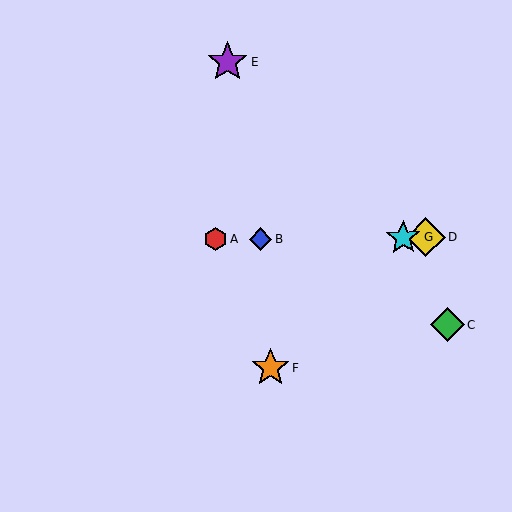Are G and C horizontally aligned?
No, G is at y≈238 and C is at y≈325.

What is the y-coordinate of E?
Object E is at y≈62.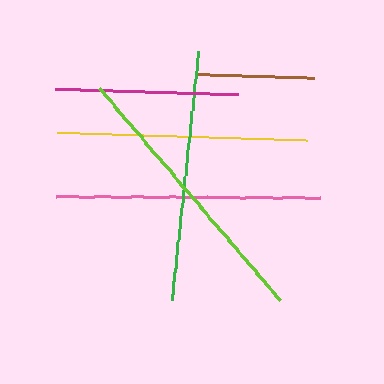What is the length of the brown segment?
The brown segment is approximately 116 pixels long.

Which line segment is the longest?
The lime line is the longest at approximately 278 pixels.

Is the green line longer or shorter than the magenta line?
The green line is longer than the magenta line.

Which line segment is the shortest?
The brown line is the shortest at approximately 116 pixels.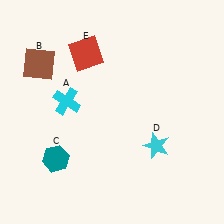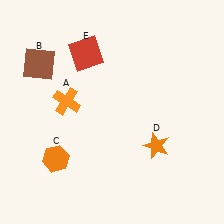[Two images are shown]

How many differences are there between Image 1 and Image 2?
There are 3 differences between the two images.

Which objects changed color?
A changed from cyan to orange. C changed from teal to orange. D changed from cyan to orange.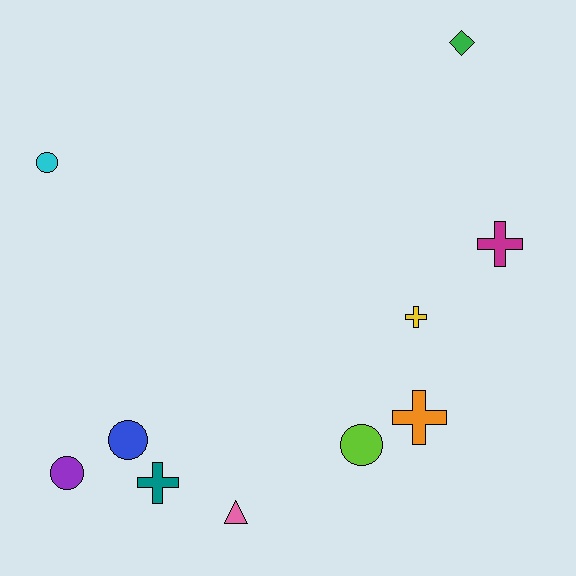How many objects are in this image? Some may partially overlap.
There are 10 objects.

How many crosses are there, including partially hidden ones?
There are 4 crosses.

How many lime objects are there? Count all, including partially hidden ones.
There is 1 lime object.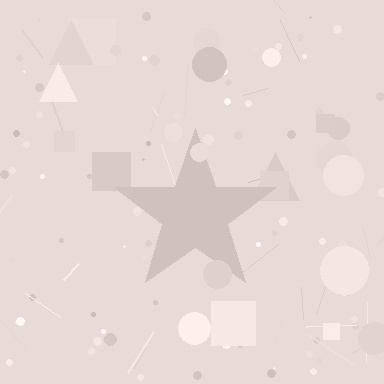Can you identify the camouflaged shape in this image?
The camouflaged shape is a star.